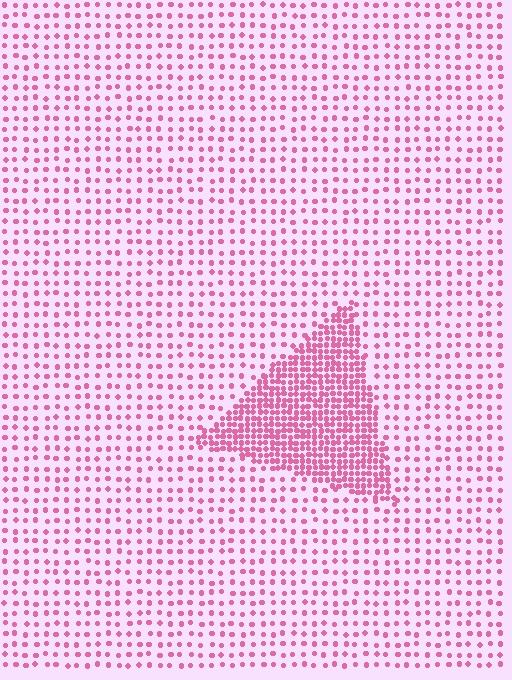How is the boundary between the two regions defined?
The boundary is defined by a change in element density (approximately 2.8x ratio). All elements are the same color, size, and shape.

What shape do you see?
I see a triangle.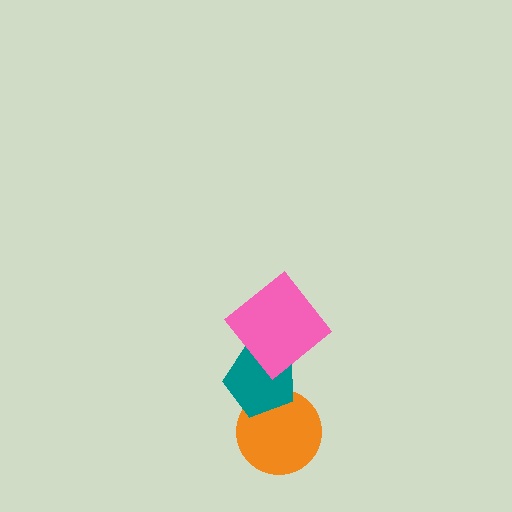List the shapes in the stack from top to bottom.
From top to bottom: the pink diamond, the teal pentagon, the orange circle.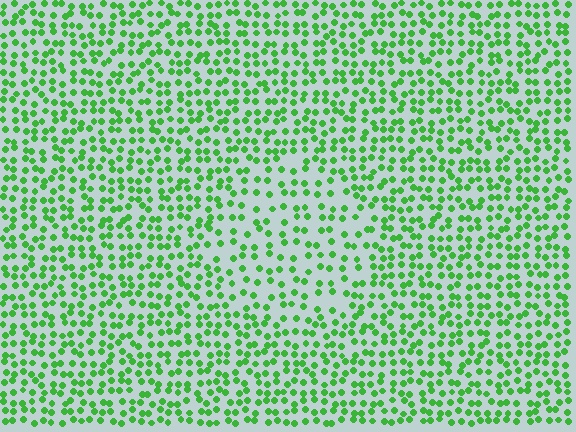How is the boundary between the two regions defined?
The boundary is defined by a change in element density (approximately 1.7x ratio). All elements are the same color, size, and shape.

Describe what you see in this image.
The image contains small green elements arranged at two different densities. A circle-shaped region is visible where the elements are less densely packed than the surrounding area.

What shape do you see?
I see a circle.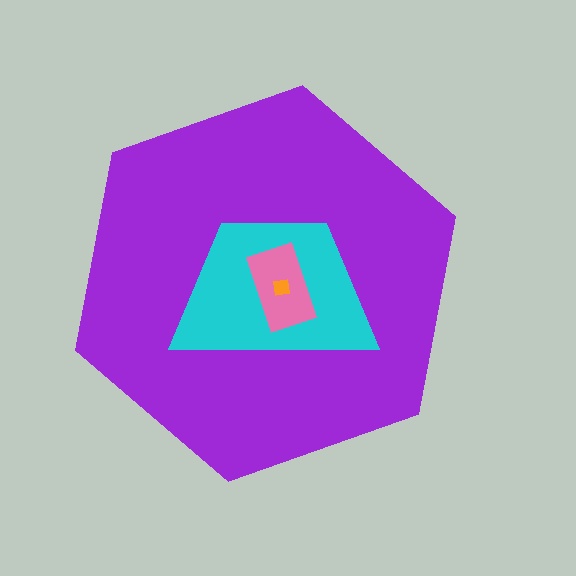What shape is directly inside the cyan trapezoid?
The pink rectangle.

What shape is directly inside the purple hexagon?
The cyan trapezoid.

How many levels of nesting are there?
4.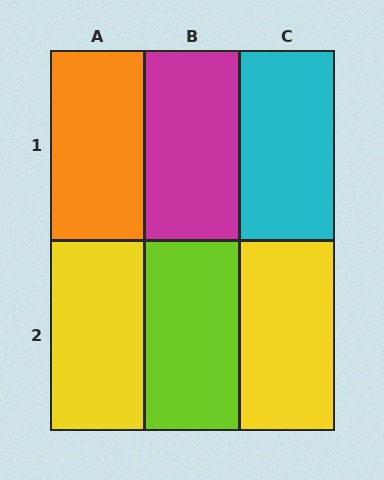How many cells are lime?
1 cell is lime.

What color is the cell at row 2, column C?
Yellow.